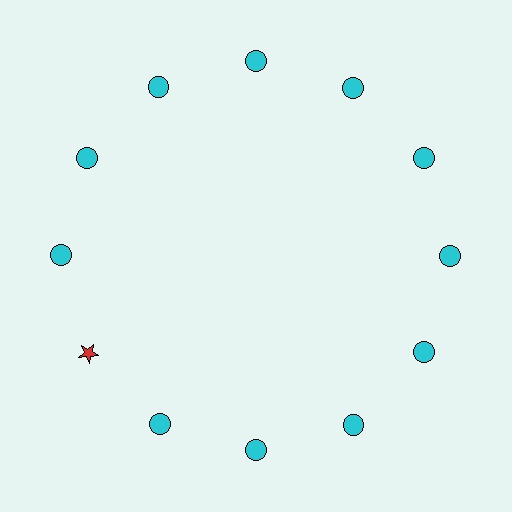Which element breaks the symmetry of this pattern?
The red star at roughly the 8 o'clock position breaks the symmetry. All other shapes are cyan circles.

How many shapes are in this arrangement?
There are 12 shapes arranged in a ring pattern.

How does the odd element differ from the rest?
It differs in both color (red instead of cyan) and shape (star instead of circle).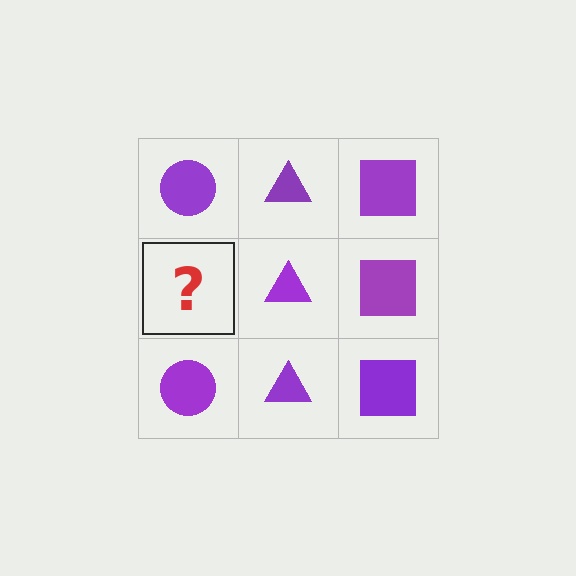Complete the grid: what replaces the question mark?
The question mark should be replaced with a purple circle.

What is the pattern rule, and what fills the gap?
The rule is that each column has a consistent shape. The gap should be filled with a purple circle.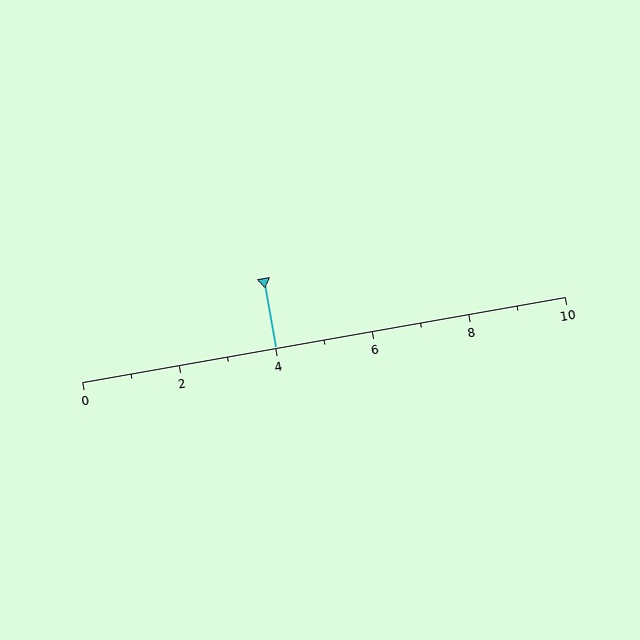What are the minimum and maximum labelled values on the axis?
The axis runs from 0 to 10.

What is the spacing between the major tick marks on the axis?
The major ticks are spaced 2 apart.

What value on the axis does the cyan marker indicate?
The marker indicates approximately 4.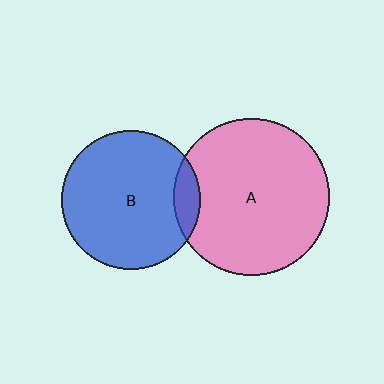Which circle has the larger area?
Circle A (pink).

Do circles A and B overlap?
Yes.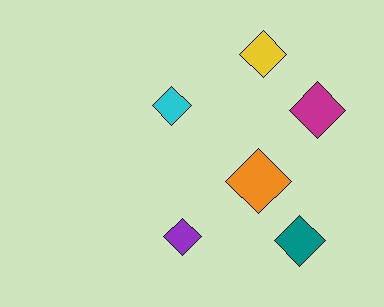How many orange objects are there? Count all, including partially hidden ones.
There is 1 orange object.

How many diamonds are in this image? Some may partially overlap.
There are 6 diamonds.